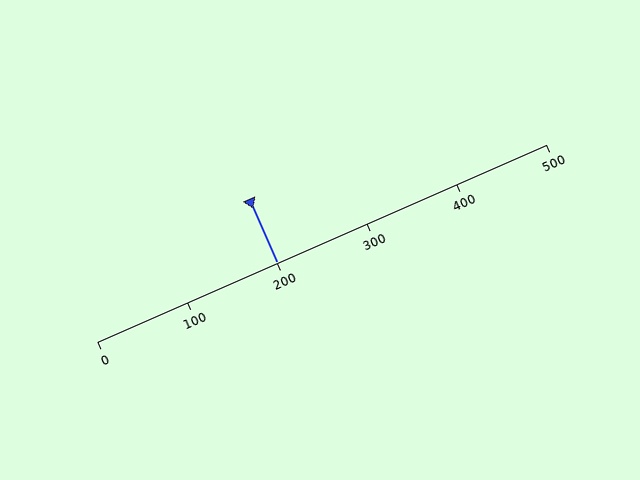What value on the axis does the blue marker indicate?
The marker indicates approximately 200.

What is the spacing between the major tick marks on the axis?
The major ticks are spaced 100 apart.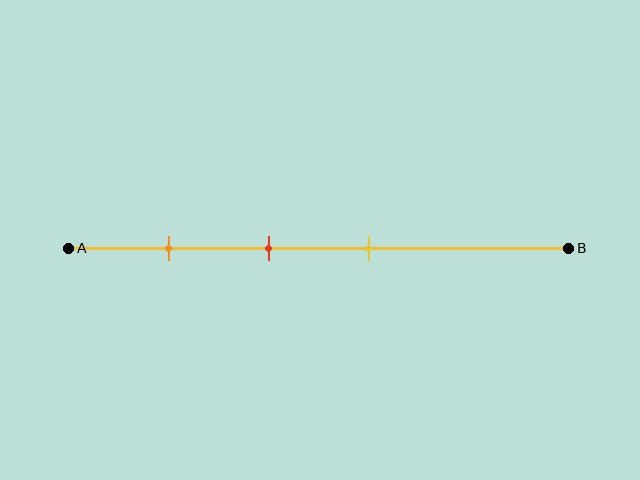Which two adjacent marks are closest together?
The red and yellow marks are the closest adjacent pair.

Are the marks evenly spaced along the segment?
Yes, the marks are approximately evenly spaced.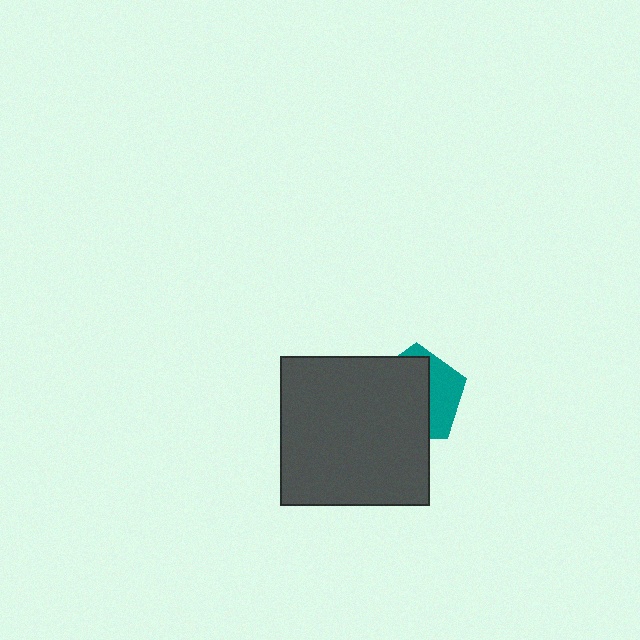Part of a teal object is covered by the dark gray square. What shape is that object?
It is a pentagon.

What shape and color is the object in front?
The object in front is a dark gray square.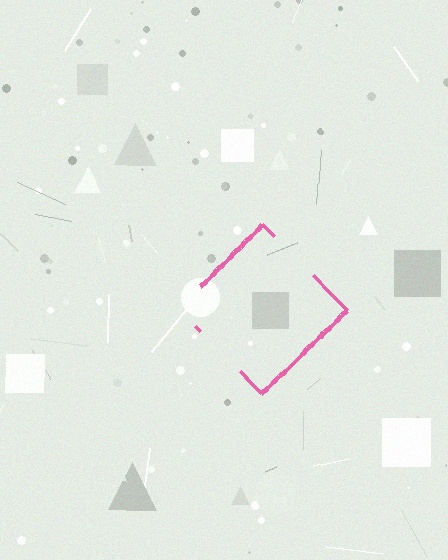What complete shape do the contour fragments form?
The contour fragments form a diamond.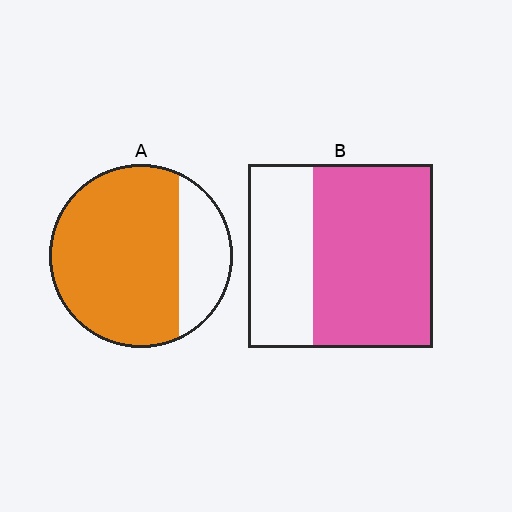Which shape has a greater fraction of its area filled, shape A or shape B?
Shape A.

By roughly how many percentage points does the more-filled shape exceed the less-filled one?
By roughly 10 percentage points (A over B).